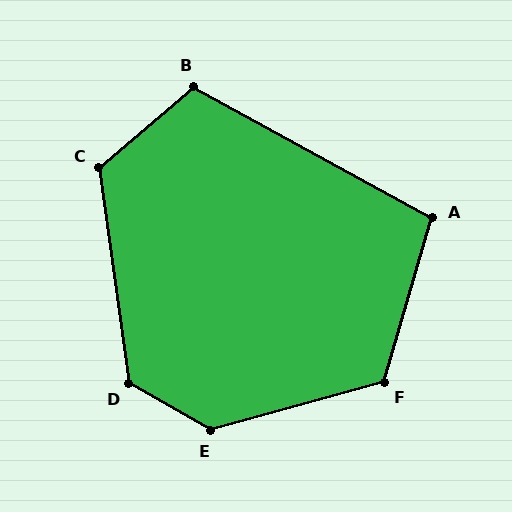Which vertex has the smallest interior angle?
A, at approximately 103 degrees.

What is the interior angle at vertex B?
Approximately 111 degrees (obtuse).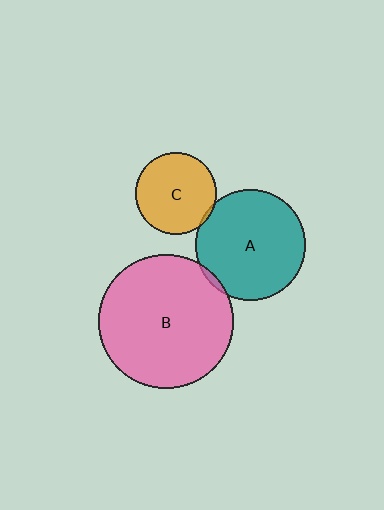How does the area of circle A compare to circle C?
Approximately 1.8 times.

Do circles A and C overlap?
Yes.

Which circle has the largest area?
Circle B (pink).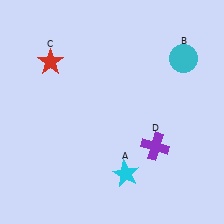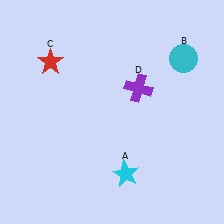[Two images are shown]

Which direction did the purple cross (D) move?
The purple cross (D) moved up.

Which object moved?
The purple cross (D) moved up.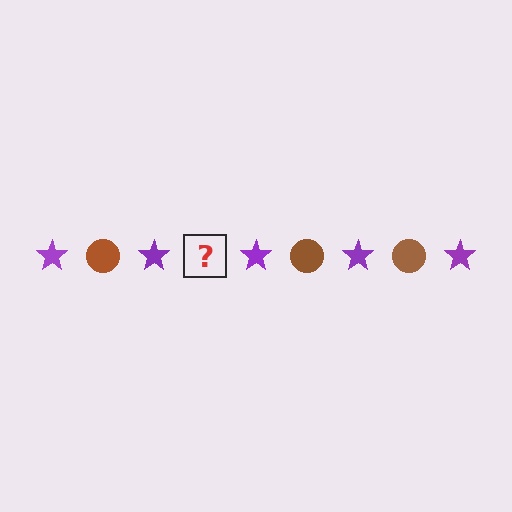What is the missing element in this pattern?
The missing element is a brown circle.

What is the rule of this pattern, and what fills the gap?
The rule is that the pattern alternates between purple star and brown circle. The gap should be filled with a brown circle.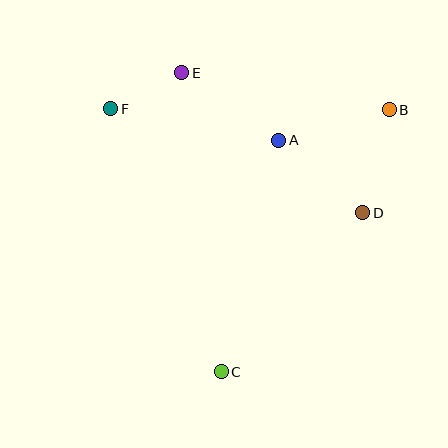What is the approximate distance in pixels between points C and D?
The distance between C and D is approximately 213 pixels.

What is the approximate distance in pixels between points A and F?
The distance between A and F is approximately 171 pixels.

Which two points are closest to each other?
Points E and F are closest to each other.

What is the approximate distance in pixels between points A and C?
The distance between A and C is approximately 239 pixels.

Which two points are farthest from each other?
Points B and C are farthest from each other.